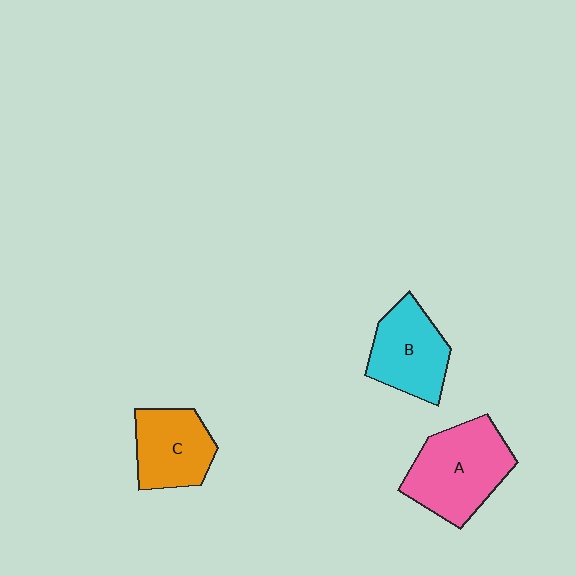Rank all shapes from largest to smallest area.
From largest to smallest: A (pink), B (cyan), C (orange).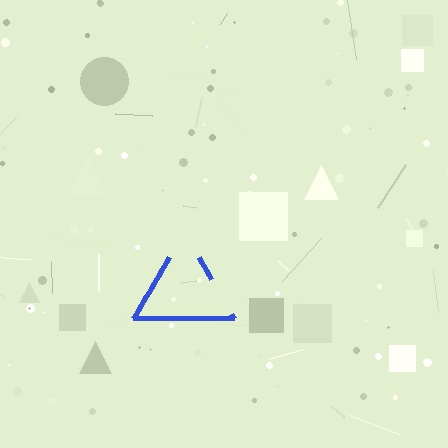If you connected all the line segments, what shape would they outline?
They would outline a triangle.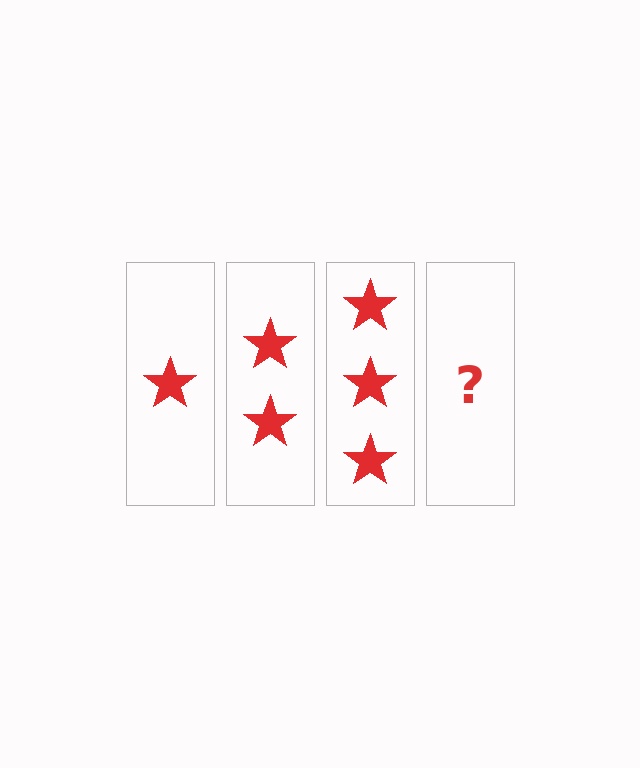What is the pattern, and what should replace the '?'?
The pattern is that each step adds one more star. The '?' should be 4 stars.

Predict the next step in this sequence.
The next step is 4 stars.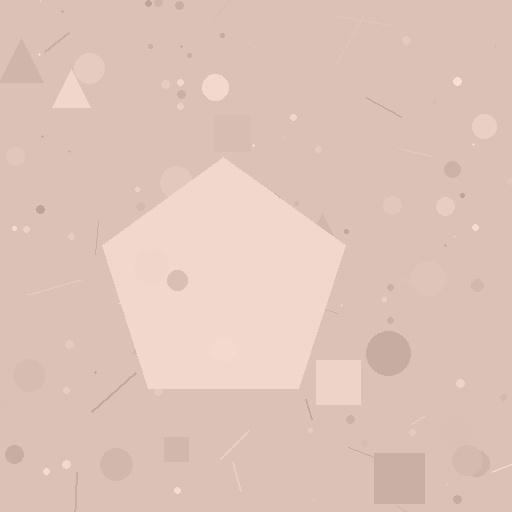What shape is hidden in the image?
A pentagon is hidden in the image.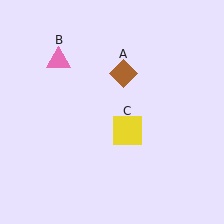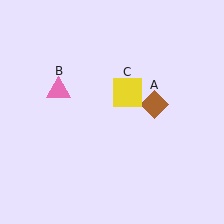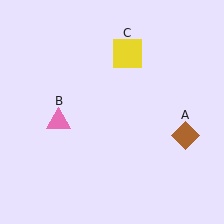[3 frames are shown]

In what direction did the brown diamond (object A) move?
The brown diamond (object A) moved down and to the right.